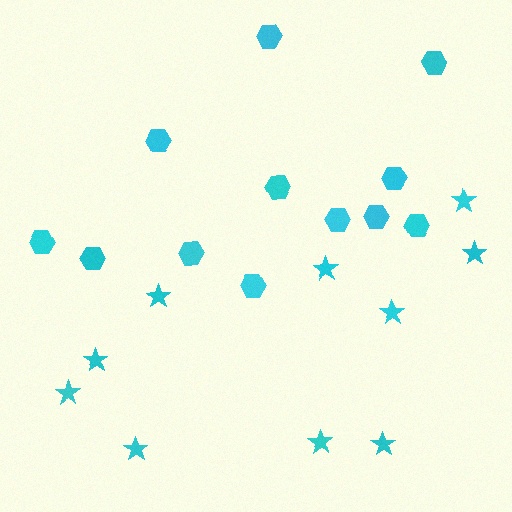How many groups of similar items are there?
There are 2 groups: one group of hexagons (12) and one group of stars (10).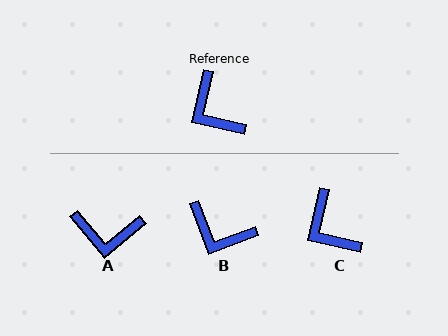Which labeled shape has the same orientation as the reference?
C.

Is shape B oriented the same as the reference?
No, it is off by about 33 degrees.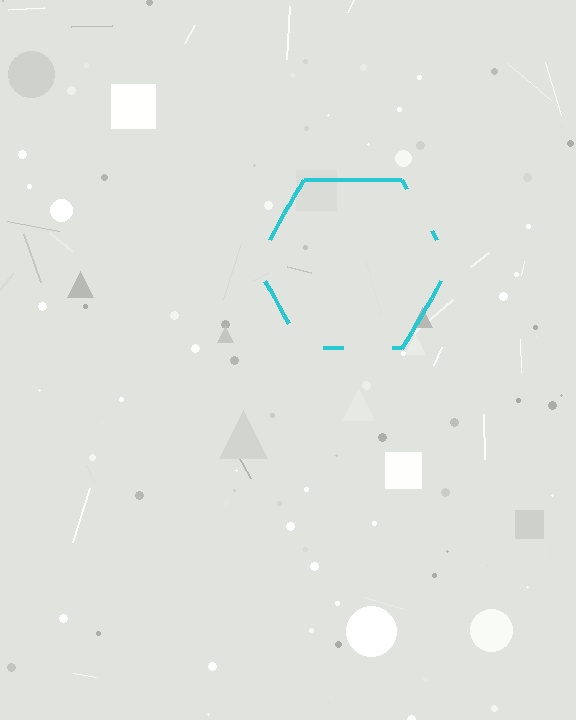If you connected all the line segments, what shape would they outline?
They would outline a hexagon.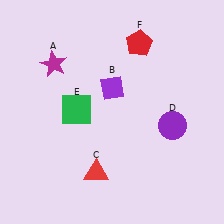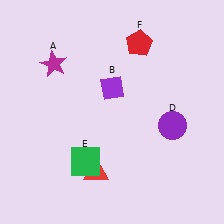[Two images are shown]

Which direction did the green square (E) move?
The green square (E) moved down.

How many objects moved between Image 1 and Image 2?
1 object moved between the two images.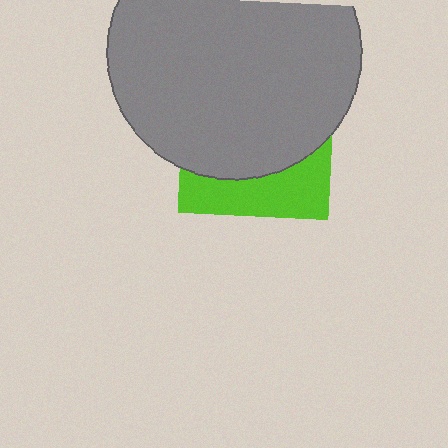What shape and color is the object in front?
The object in front is a gray circle.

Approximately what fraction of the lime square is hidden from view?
Roughly 69% of the lime square is hidden behind the gray circle.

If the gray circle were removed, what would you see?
You would see the complete lime square.